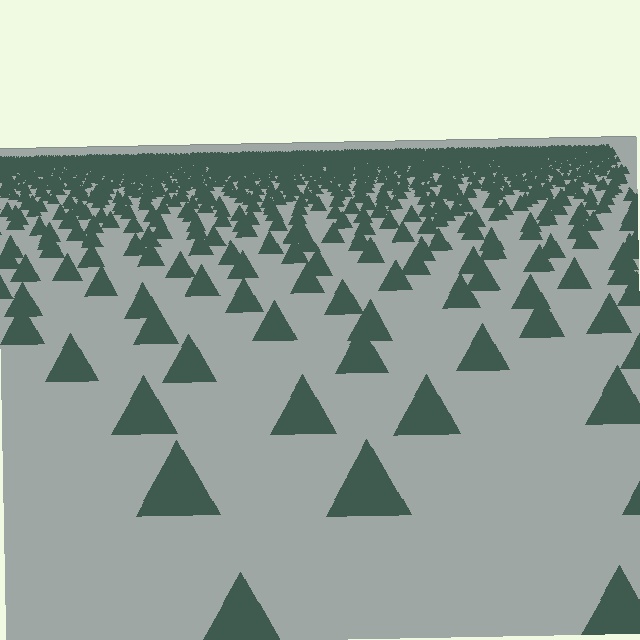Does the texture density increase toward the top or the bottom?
Density increases toward the top.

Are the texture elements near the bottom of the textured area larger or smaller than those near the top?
Larger. Near the bottom, elements are closer to the viewer and appear at a bigger on-screen size.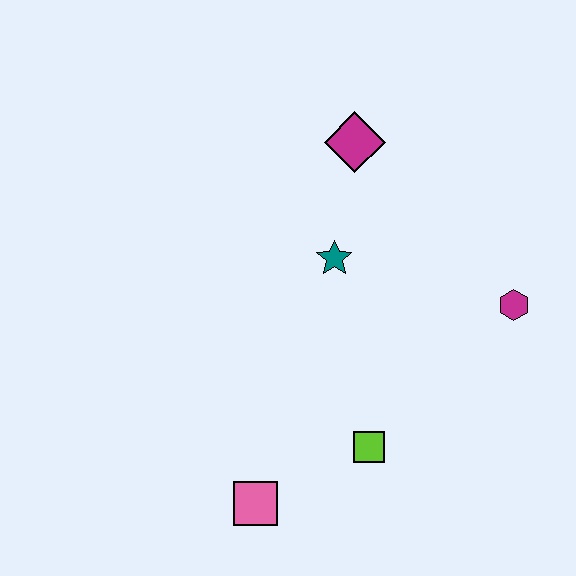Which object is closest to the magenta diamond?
The teal star is closest to the magenta diamond.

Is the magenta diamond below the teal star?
No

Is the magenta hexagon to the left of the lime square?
No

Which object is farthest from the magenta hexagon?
The pink square is farthest from the magenta hexagon.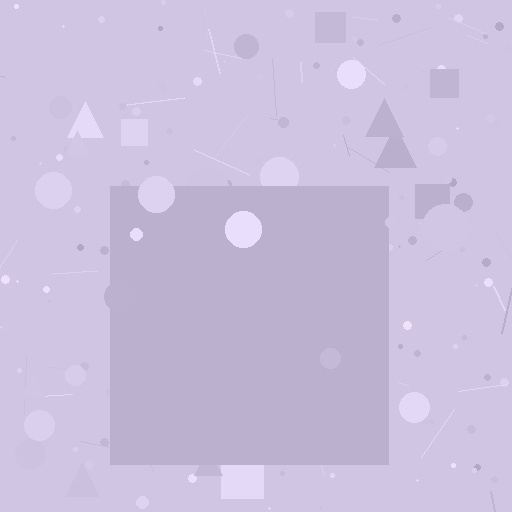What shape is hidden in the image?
A square is hidden in the image.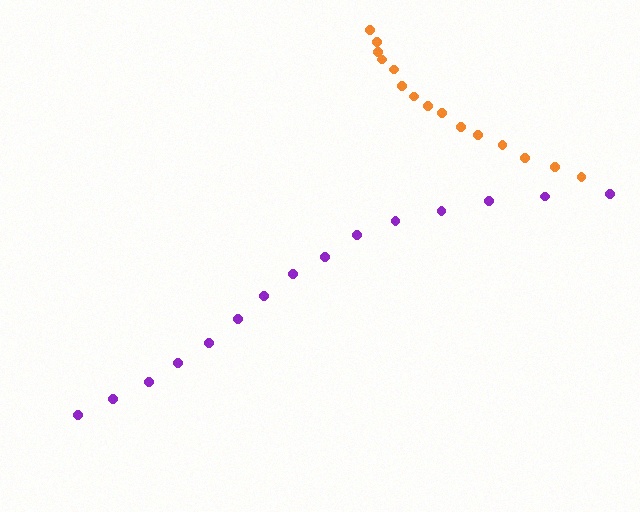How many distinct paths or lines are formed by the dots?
There are 2 distinct paths.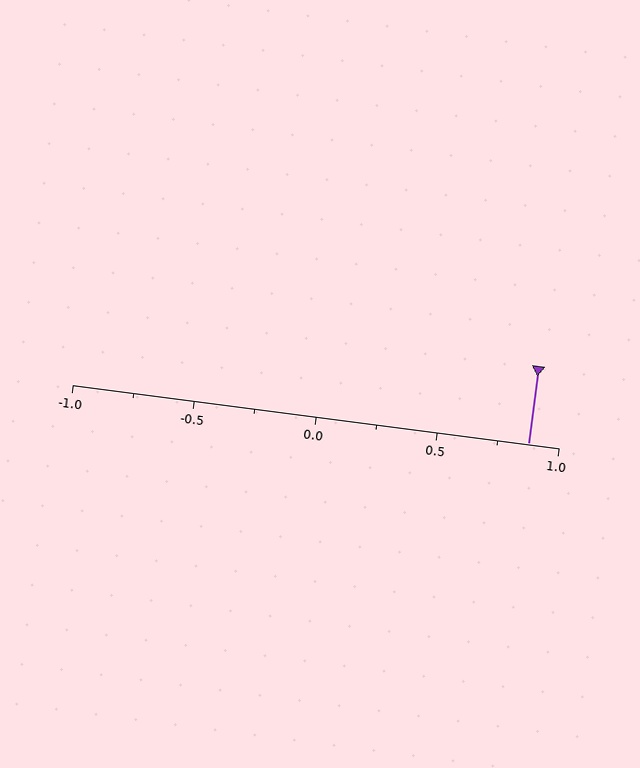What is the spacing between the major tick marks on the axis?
The major ticks are spaced 0.5 apart.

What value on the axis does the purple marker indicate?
The marker indicates approximately 0.88.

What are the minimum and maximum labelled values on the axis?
The axis runs from -1.0 to 1.0.